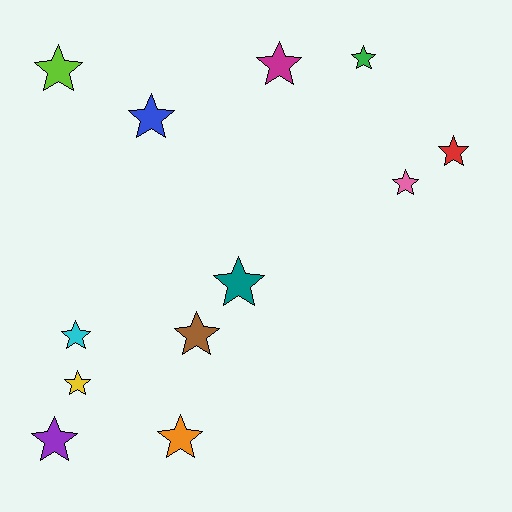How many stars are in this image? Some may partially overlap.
There are 12 stars.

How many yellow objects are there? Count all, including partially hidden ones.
There is 1 yellow object.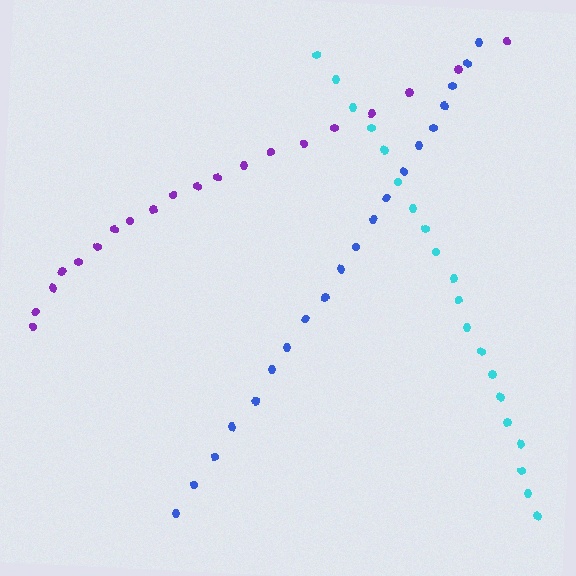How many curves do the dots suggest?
There are 3 distinct paths.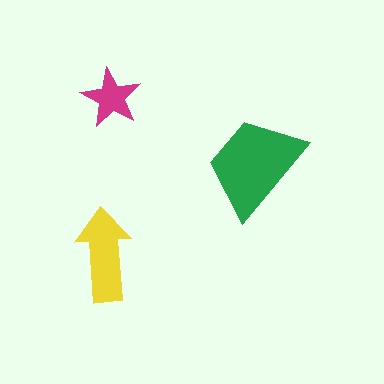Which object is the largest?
The green trapezoid.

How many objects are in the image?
There are 3 objects in the image.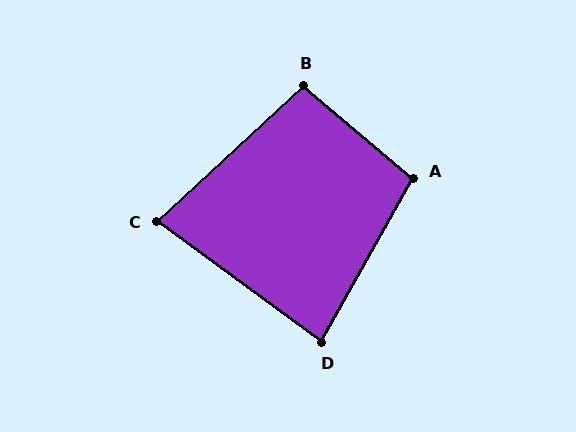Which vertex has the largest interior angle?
A, at approximately 101 degrees.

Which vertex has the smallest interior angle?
C, at approximately 79 degrees.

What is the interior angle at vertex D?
Approximately 83 degrees (acute).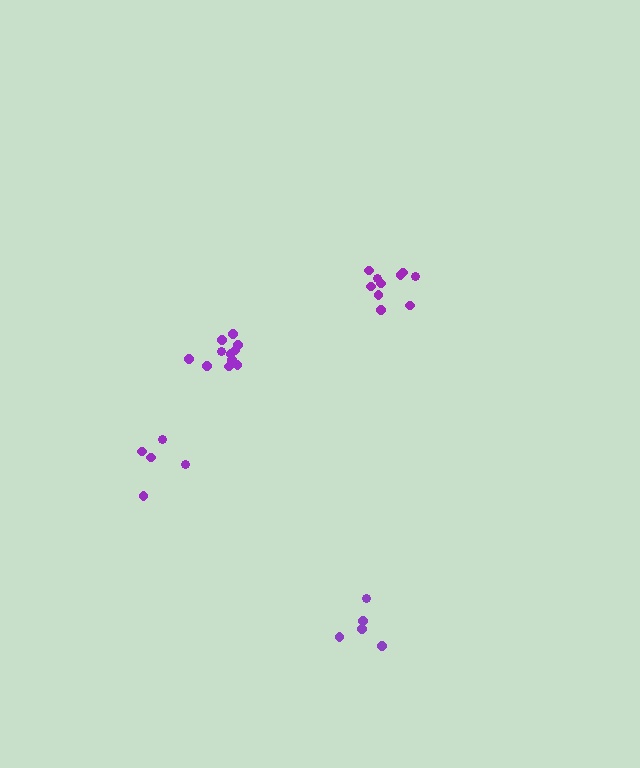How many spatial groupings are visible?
There are 4 spatial groupings.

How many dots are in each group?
Group 1: 10 dots, Group 2: 5 dots, Group 3: 11 dots, Group 4: 5 dots (31 total).